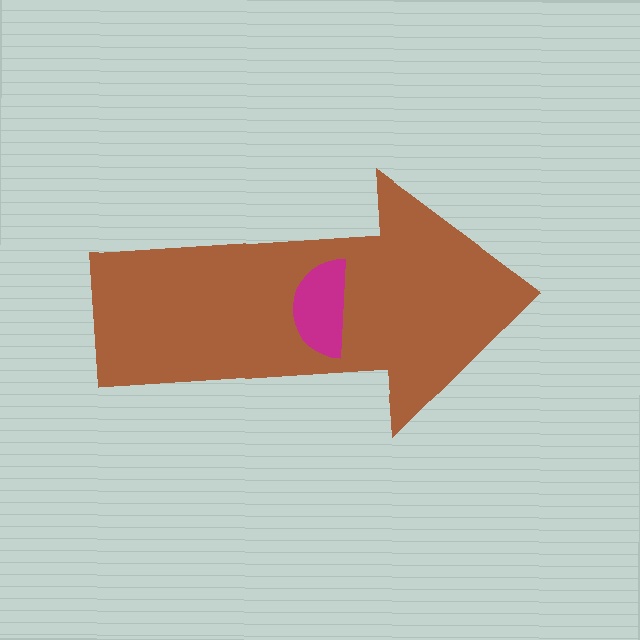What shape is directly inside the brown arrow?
The magenta semicircle.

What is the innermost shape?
The magenta semicircle.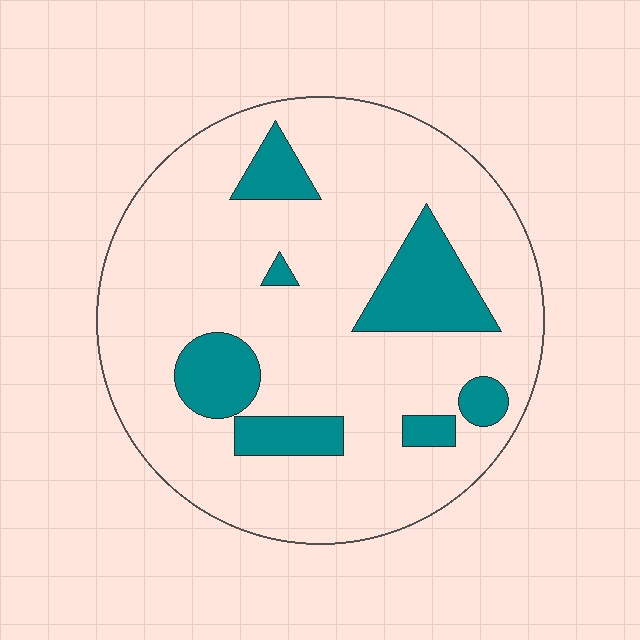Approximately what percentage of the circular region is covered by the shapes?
Approximately 20%.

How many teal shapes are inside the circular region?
7.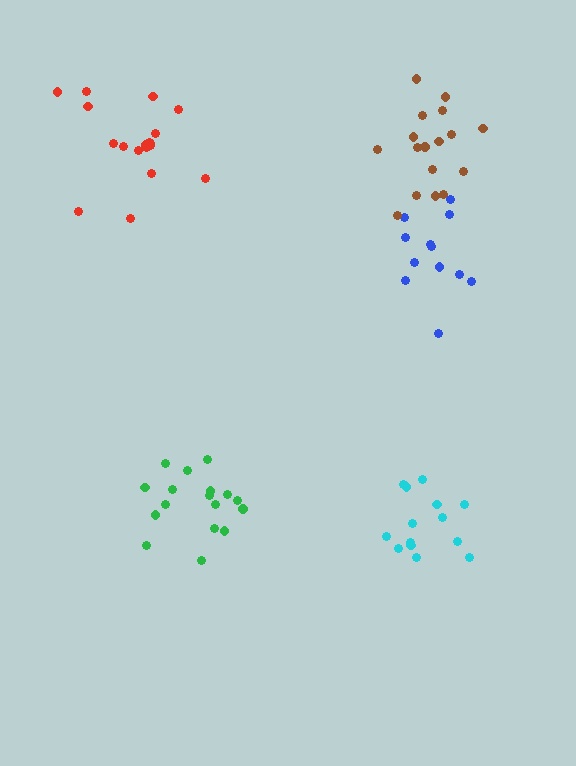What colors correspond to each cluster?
The clusters are colored: blue, green, red, cyan, brown.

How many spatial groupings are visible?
There are 5 spatial groupings.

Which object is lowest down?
The cyan cluster is bottommost.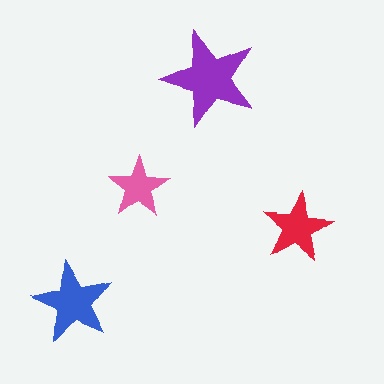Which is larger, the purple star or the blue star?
The purple one.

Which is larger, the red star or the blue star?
The blue one.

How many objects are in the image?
There are 4 objects in the image.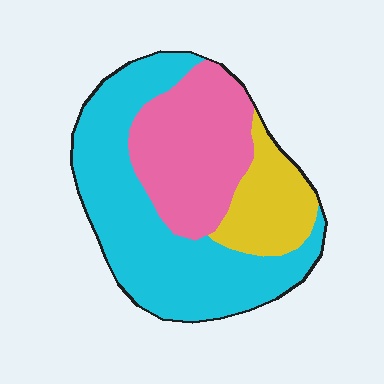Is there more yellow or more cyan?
Cyan.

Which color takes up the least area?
Yellow, at roughly 15%.